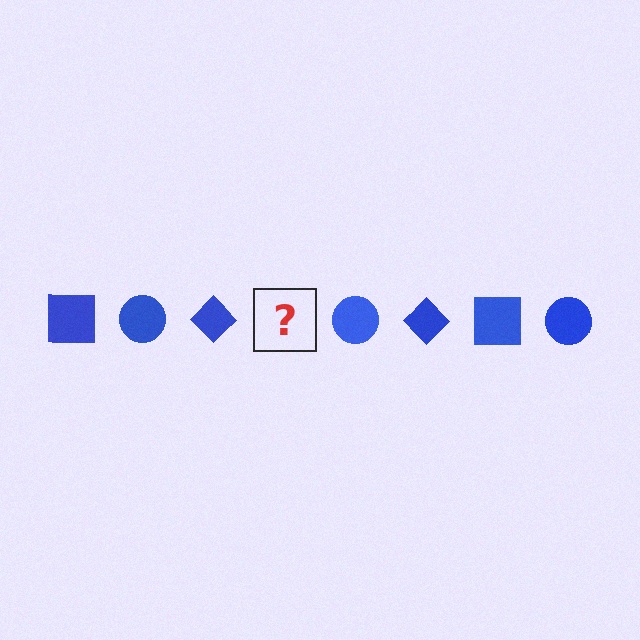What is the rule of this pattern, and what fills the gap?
The rule is that the pattern cycles through square, circle, diamond shapes in blue. The gap should be filled with a blue square.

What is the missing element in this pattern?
The missing element is a blue square.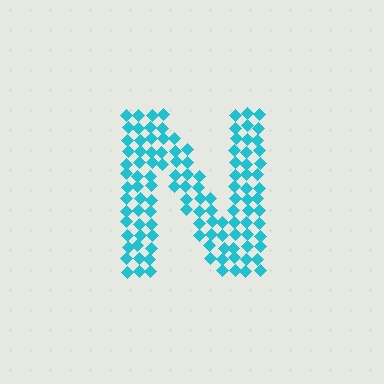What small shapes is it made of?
It is made of small diamonds.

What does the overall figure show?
The overall figure shows the letter N.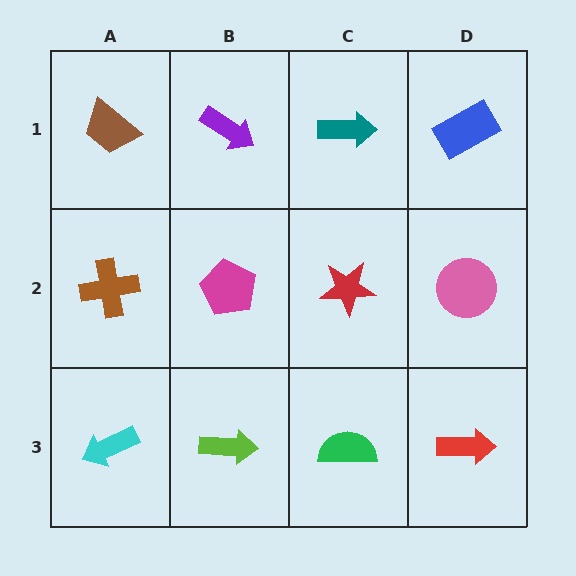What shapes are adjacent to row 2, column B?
A purple arrow (row 1, column B), a lime arrow (row 3, column B), a brown cross (row 2, column A), a red star (row 2, column C).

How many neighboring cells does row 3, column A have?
2.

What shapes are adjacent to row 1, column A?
A brown cross (row 2, column A), a purple arrow (row 1, column B).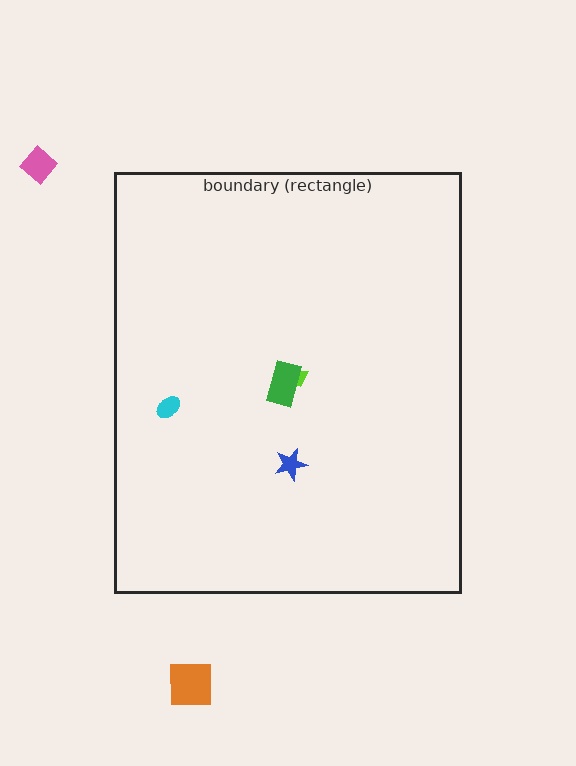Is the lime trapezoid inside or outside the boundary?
Inside.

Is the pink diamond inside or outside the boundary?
Outside.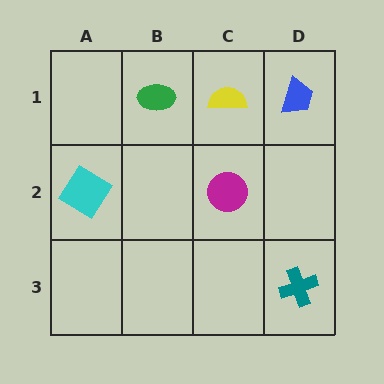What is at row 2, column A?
A cyan diamond.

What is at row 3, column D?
A teal cross.